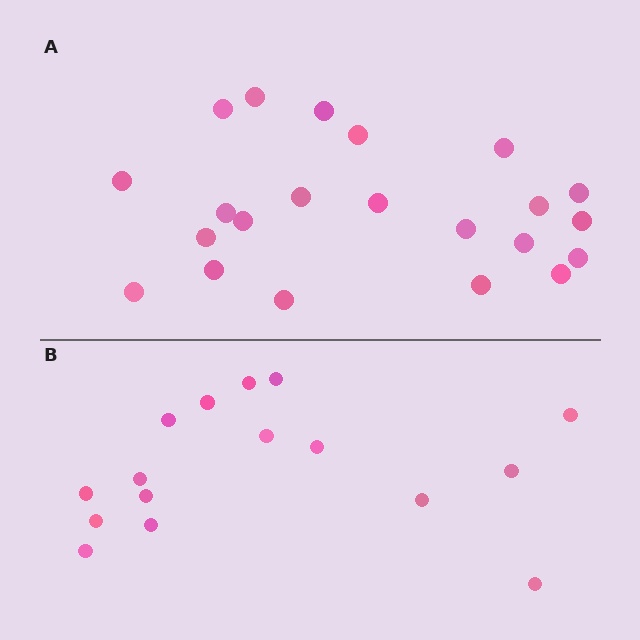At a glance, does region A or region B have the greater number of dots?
Region A (the top region) has more dots.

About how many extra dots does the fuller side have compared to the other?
Region A has about 6 more dots than region B.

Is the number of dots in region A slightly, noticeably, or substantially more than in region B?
Region A has noticeably more, but not dramatically so. The ratio is roughly 1.4 to 1.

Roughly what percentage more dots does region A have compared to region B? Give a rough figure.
About 40% more.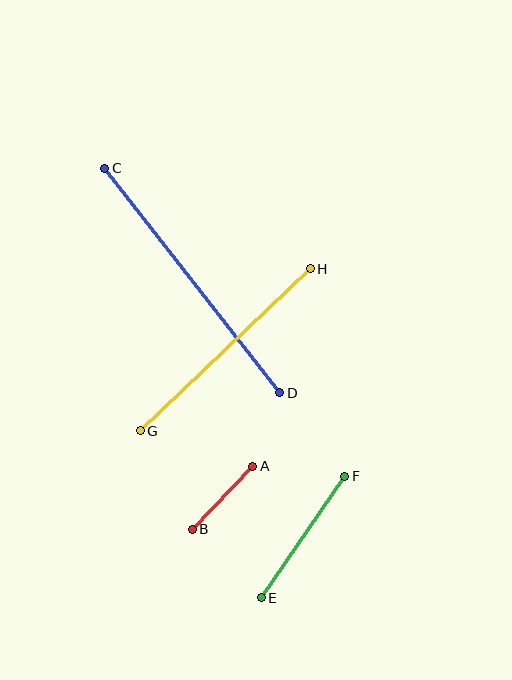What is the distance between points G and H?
The distance is approximately 234 pixels.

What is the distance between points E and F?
The distance is approximately 147 pixels.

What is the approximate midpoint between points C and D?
The midpoint is at approximately (192, 280) pixels.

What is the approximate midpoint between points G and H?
The midpoint is at approximately (225, 350) pixels.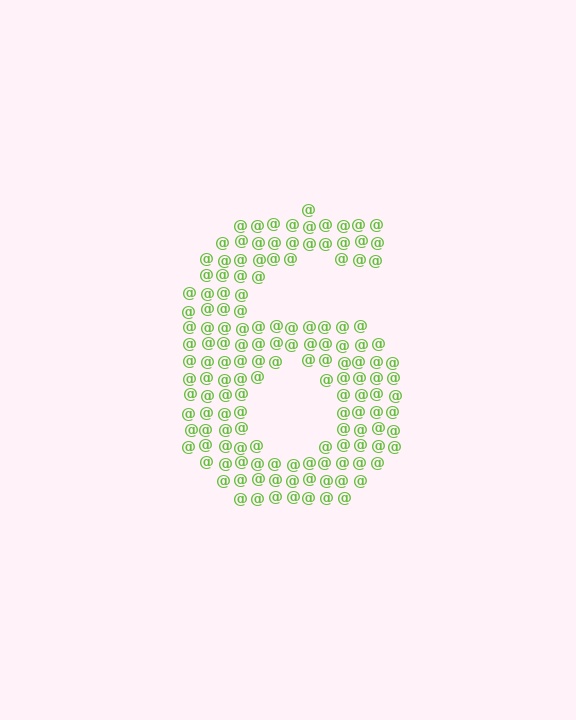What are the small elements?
The small elements are at signs.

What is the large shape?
The large shape is the digit 6.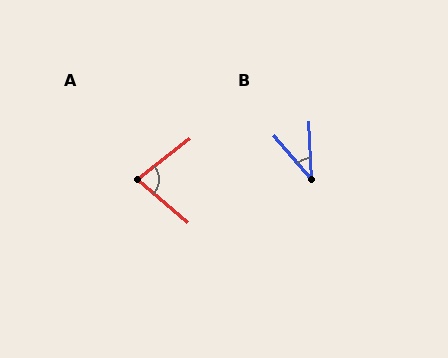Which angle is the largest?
A, at approximately 78 degrees.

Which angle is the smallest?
B, at approximately 39 degrees.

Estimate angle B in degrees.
Approximately 39 degrees.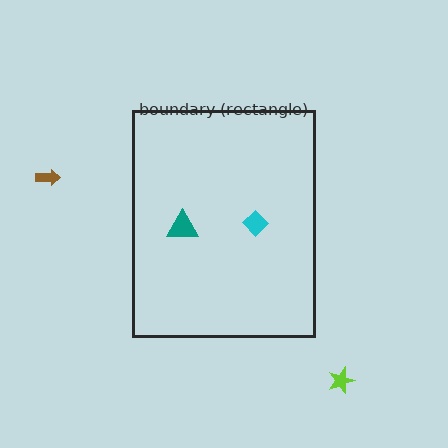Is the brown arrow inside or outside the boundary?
Outside.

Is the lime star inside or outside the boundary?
Outside.